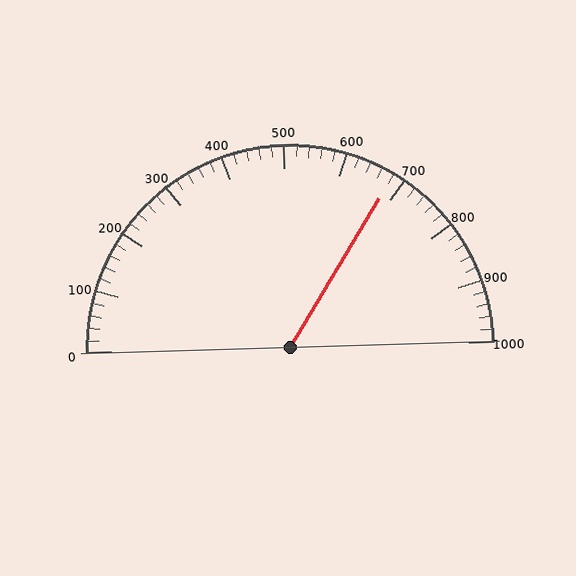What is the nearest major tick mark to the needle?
The nearest major tick mark is 700.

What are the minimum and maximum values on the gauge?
The gauge ranges from 0 to 1000.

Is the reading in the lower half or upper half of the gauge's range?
The reading is in the upper half of the range (0 to 1000).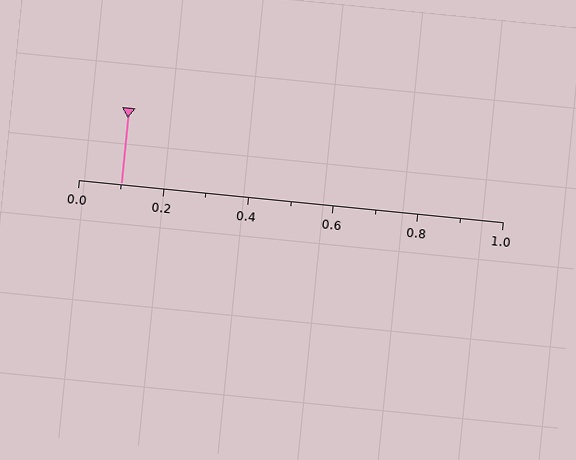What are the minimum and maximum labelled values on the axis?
The axis runs from 0.0 to 1.0.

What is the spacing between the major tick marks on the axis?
The major ticks are spaced 0.2 apart.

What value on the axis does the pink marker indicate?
The marker indicates approximately 0.1.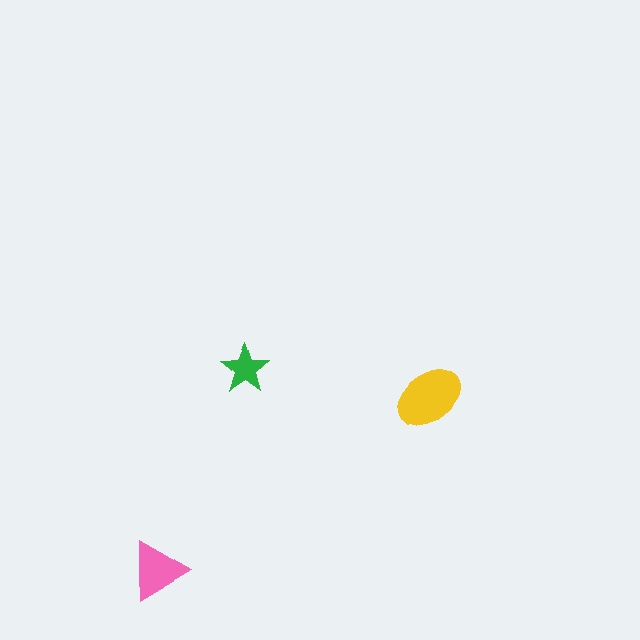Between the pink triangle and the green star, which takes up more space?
The pink triangle.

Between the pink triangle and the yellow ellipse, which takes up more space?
The yellow ellipse.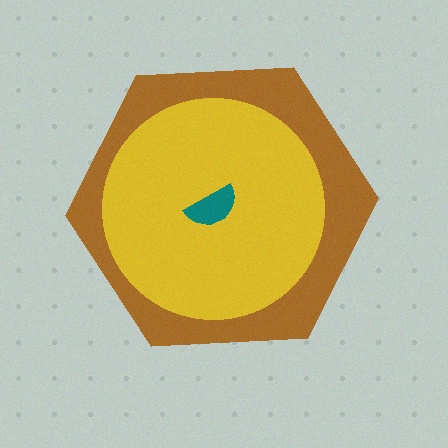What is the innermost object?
The teal semicircle.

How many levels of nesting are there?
3.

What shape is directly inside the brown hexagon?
The yellow circle.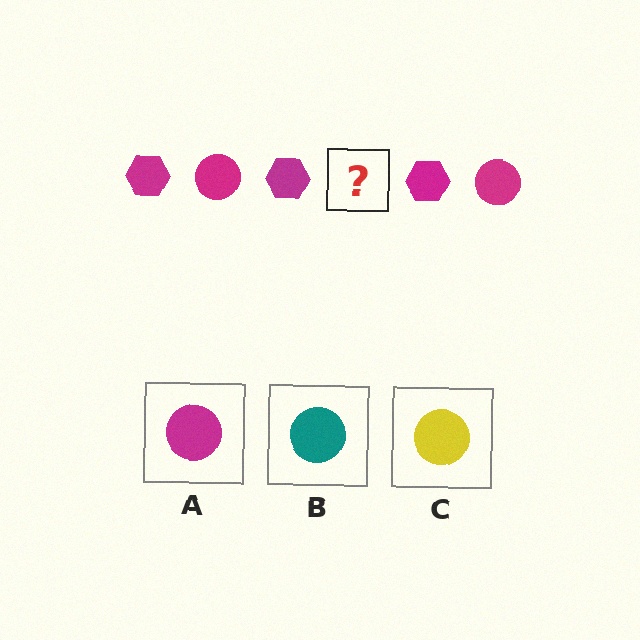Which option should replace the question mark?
Option A.